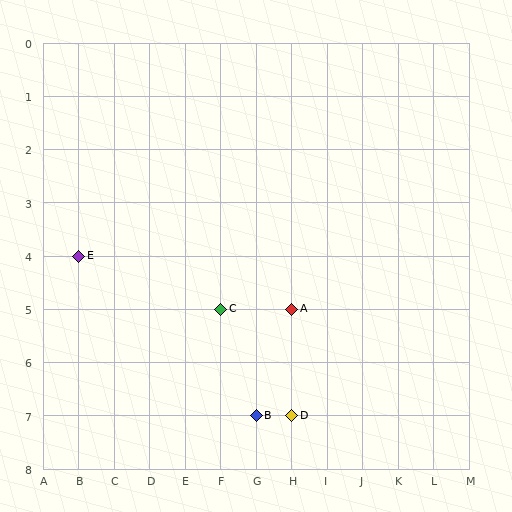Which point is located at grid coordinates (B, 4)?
Point E is at (B, 4).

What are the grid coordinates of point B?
Point B is at grid coordinates (G, 7).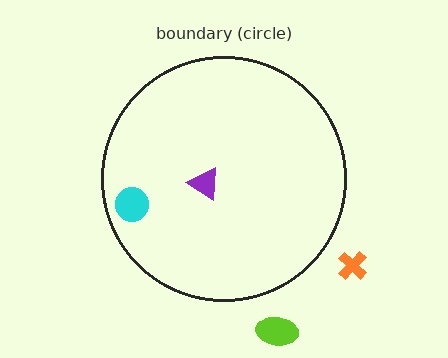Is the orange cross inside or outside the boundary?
Outside.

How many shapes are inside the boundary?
2 inside, 2 outside.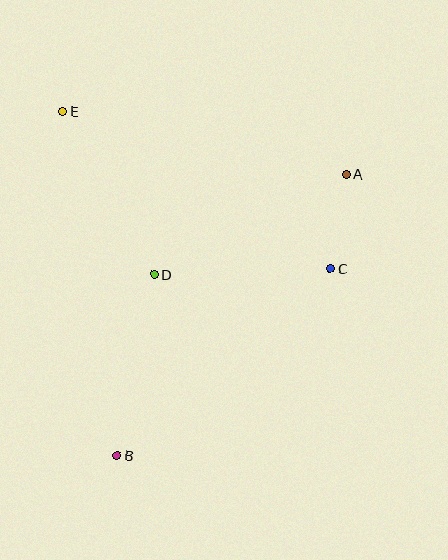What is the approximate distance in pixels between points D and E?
The distance between D and E is approximately 187 pixels.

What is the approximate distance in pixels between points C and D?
The distance between C and D is approximately 176 pixels.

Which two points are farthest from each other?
Points A and B are farthest from each other.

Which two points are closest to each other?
Points A and C are closest to each other.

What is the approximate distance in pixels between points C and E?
The distance between C and E is approximately 310 pixels.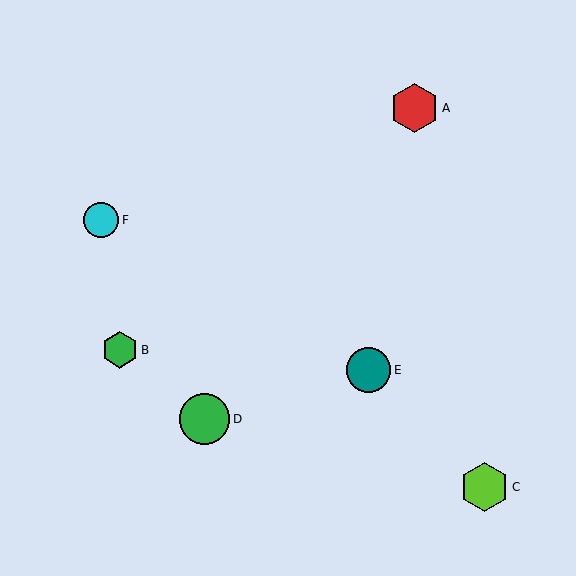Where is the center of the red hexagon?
The center of the red hexagon is at (414, 108).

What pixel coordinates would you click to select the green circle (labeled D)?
Click at (205, 419) to select the green circle D.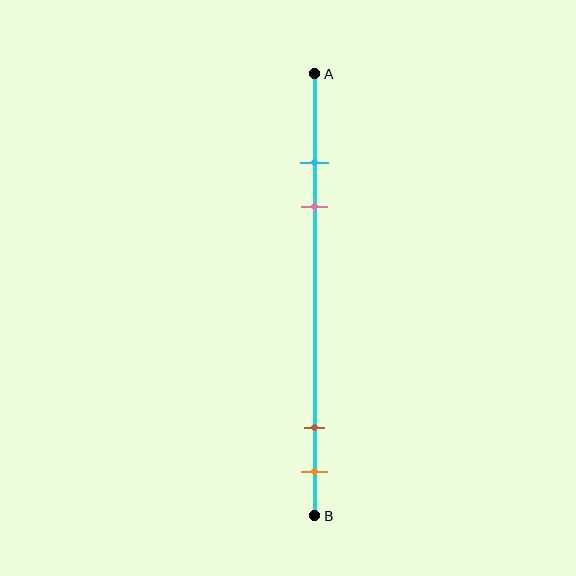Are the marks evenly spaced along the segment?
No, the marks are not evenly spaced.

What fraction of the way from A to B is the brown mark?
The brown mark is approximately 80% (0.8) of the way from A to B.